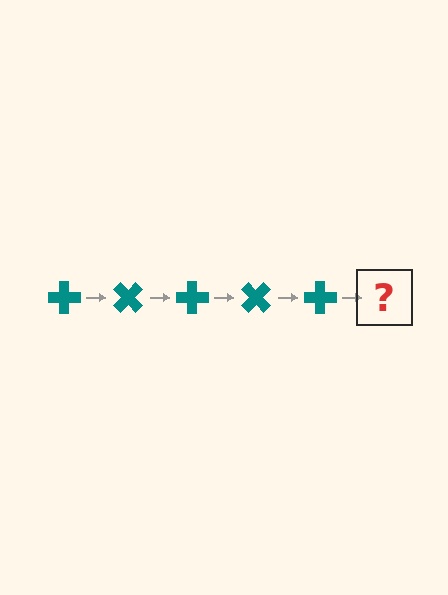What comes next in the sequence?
The next element should be a teal cross rotated 225 degrees.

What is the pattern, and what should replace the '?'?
The pattern is that the cross rotates 45 degrees each step. The '?' should be a teal cross rotated 225 degrees.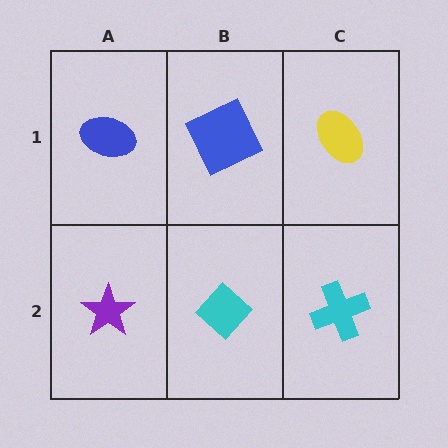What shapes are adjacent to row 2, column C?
A yellow ellipse (row 1, column C), a cyan diamond (row 2, column B).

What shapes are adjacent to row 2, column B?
A blue square (row 1, column B), a purple star (row 2, column A), a cyan cross (row 2, column C).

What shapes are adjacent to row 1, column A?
A purple star (row 2, column A), a blue square (row 1, column B).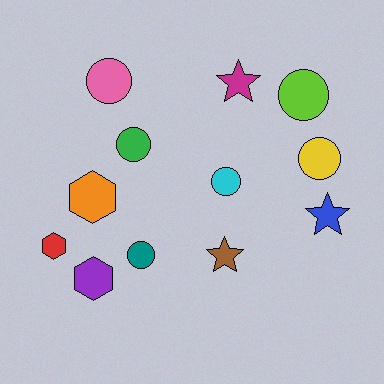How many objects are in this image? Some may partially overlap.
There are 12 objects.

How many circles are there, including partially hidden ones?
There are 6 circles.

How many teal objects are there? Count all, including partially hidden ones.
There is 1 teal object.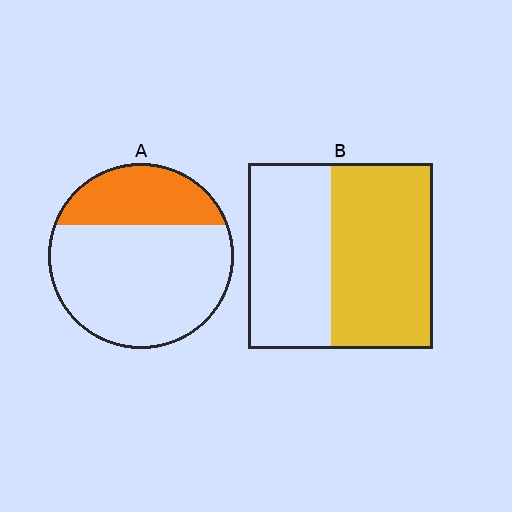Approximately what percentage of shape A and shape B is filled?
A is approximately 30% and B is approximately 55%.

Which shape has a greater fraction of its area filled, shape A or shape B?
Shape B.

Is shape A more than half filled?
No.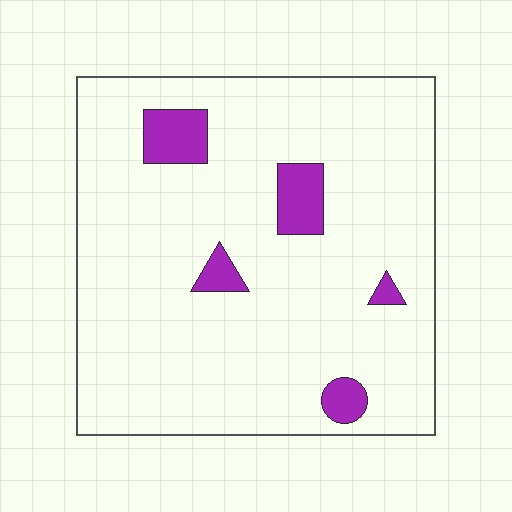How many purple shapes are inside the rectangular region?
5.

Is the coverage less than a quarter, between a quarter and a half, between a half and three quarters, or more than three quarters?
Less than a quarter.